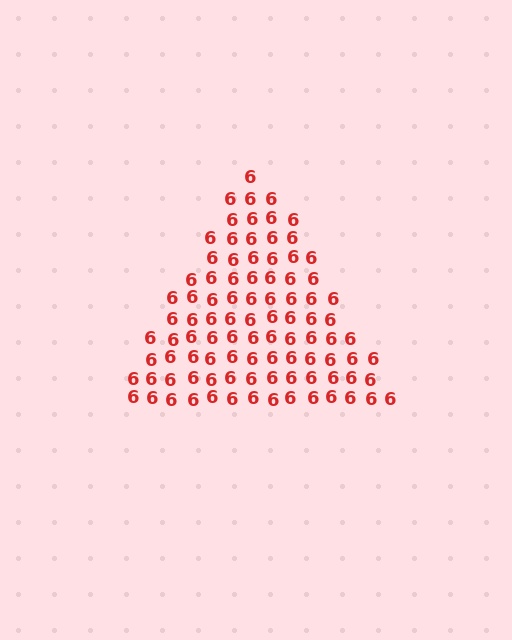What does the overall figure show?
The overall figure shows a triangle.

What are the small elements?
The small elements are digit 6's.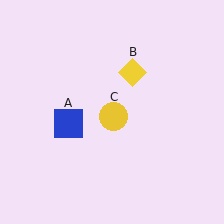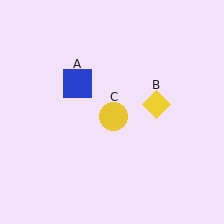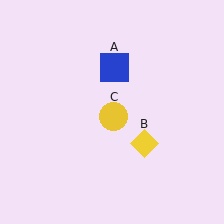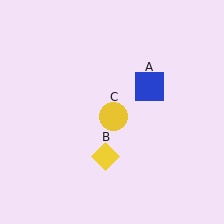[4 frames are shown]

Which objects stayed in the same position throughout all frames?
Yellow circle (object C) remained stationary.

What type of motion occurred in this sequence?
The blue square (object A), yellow diamond (object B) rotated clockwise around the center of the scene.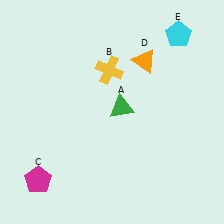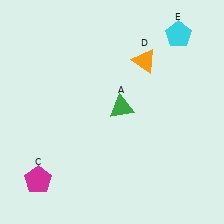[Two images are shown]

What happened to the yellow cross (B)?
The yellow cross (B) was removed in Image 2. It was in the top-left area of Image 1.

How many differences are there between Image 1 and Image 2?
There is 1 difference between the two images.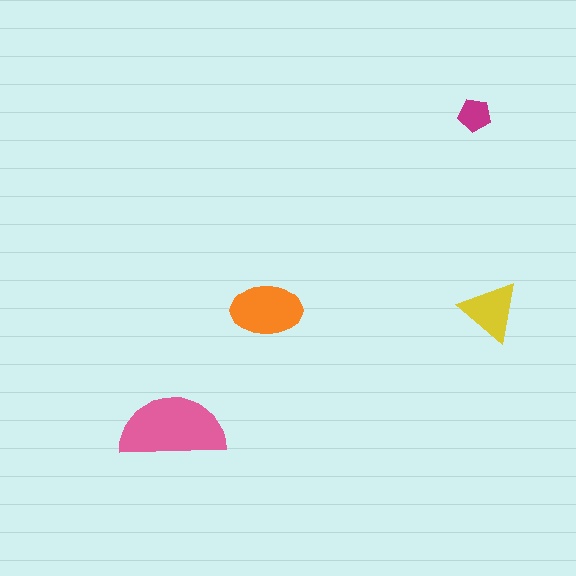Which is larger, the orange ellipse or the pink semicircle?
The pink semicircle.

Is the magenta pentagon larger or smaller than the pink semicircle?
Smaller.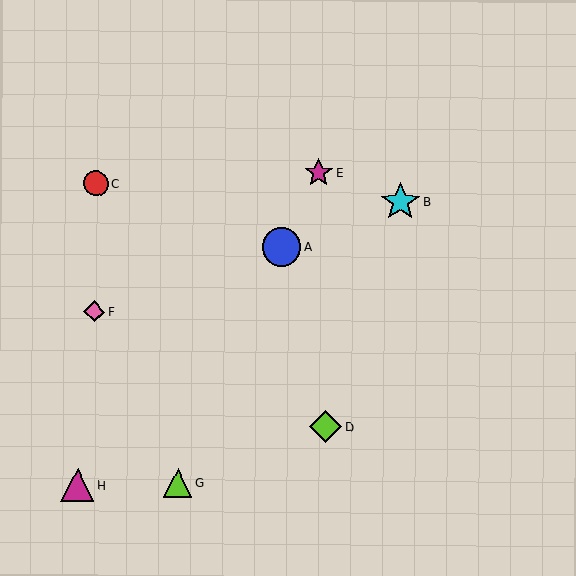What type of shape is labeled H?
Shape H is a magenta triangle.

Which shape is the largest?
The cyan star (labeled B) is the largest.